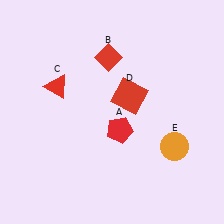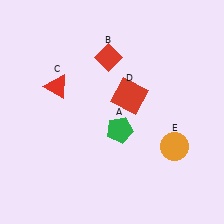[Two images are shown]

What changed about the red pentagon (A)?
In Image 1, A is red. In Image 2, it changed to green.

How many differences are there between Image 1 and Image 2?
There is 1 difference between the two images.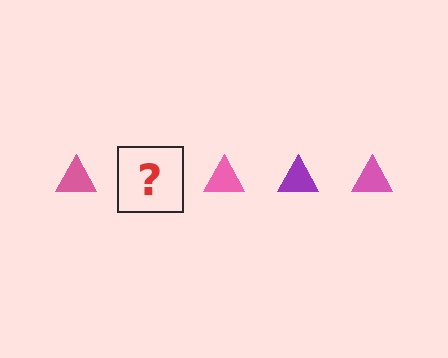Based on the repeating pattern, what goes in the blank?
The blank should be a purple triangle.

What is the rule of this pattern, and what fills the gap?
The rule is that the pattern cycles through pink, purple triangles. The gap should be filled with a purple triangle.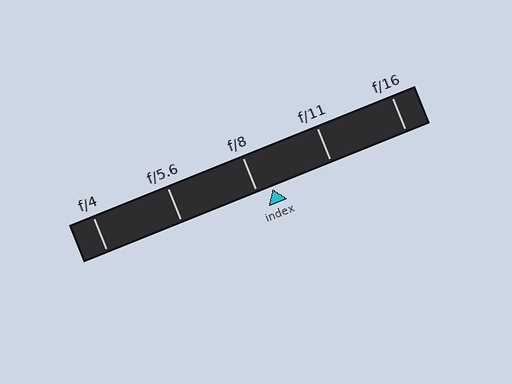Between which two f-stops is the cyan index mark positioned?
The index mark is between f/8 and f/11.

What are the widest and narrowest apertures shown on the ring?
The widest aperture shown is f/4 and the narrowest is f/16.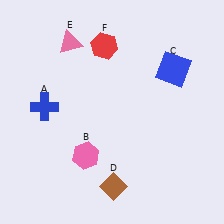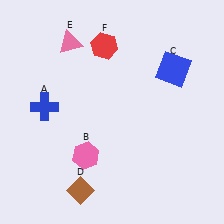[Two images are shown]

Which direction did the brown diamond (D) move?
The brown diamond (D) moved left.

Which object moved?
The brown diamond (D) moved left.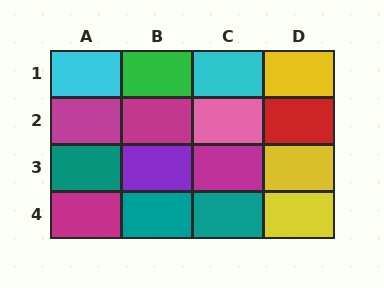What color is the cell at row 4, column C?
Teal.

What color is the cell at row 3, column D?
Yellow.